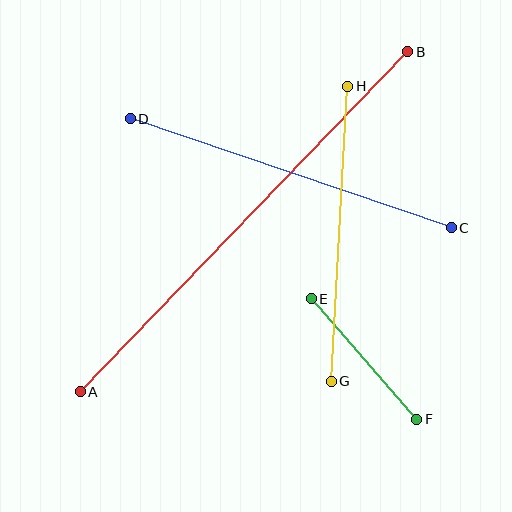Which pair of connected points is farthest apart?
Points A and B are farthest apart.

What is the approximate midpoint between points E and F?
The midpoint is at approximately (364, 359) pixels.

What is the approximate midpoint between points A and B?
The midpoint is at approximately (244, 222) pixels.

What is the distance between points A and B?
The distance is approximately 472 pixels.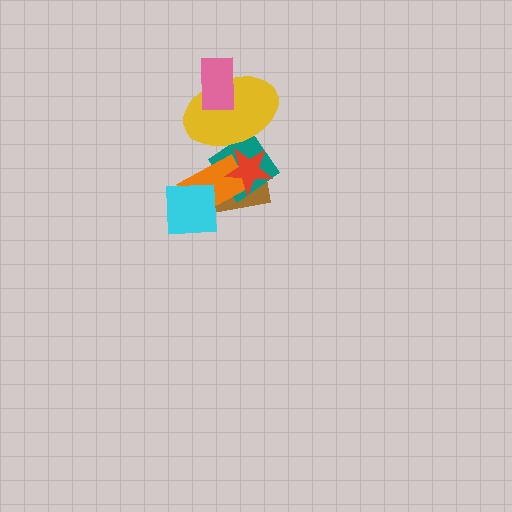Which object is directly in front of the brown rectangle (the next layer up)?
The teal diamond is directly in front of the brown rectangle.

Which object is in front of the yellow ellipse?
The pink rectangle is in front of the yellow ellipse.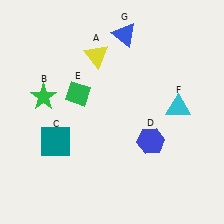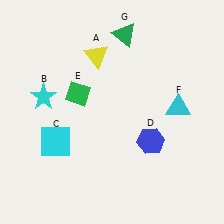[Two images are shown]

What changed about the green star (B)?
In Image 1, B is green. In Image 2, it changed to cyan.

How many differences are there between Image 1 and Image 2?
There are 3 differences between the two images.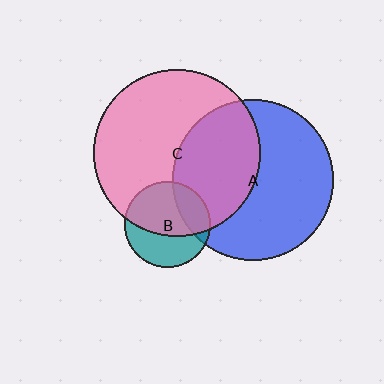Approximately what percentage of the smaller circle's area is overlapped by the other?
Approximately 40%.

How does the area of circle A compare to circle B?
Approximately 3.5 times.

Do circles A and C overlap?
Yes.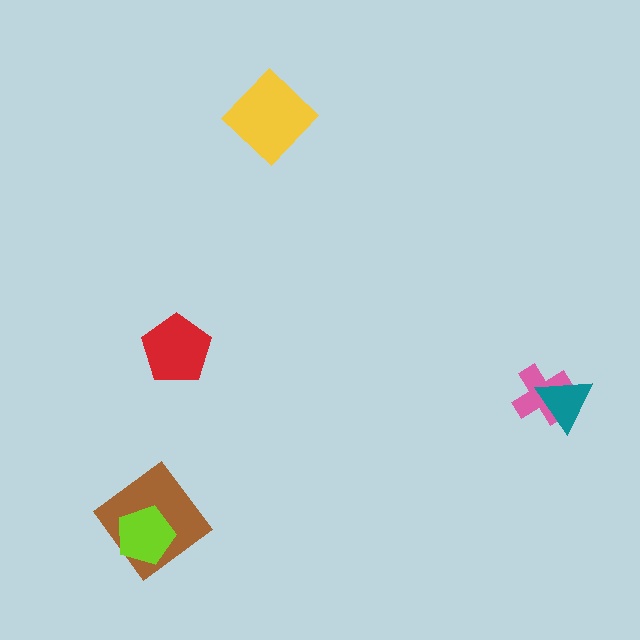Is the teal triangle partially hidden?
No, no other shape covers it.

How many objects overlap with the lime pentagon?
1 object overlaps with the lime pentagon.